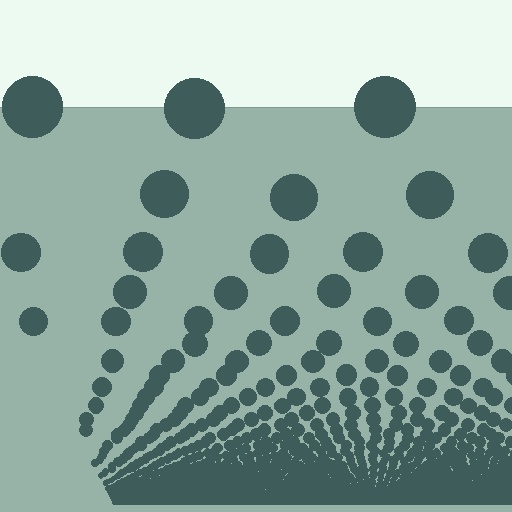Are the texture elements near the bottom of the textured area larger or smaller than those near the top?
Smaller. The gradient is inverted — elements near the bottom are smaller and denser.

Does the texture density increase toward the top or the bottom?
Density increases toward the bottom.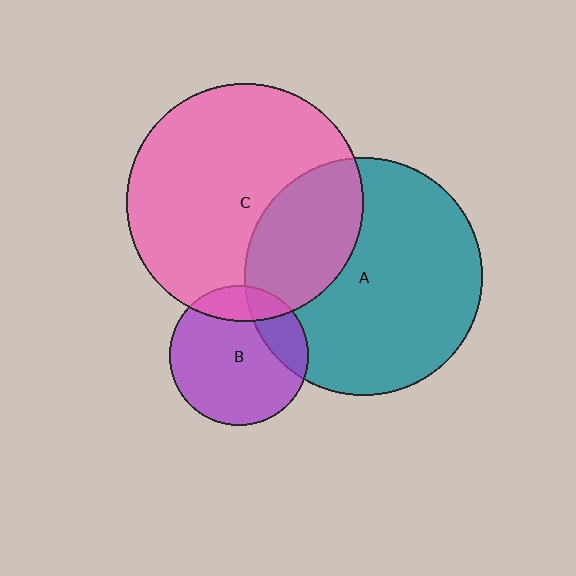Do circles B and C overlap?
Yes.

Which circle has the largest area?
Circle A (teal).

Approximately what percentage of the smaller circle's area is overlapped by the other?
Approximately 15%.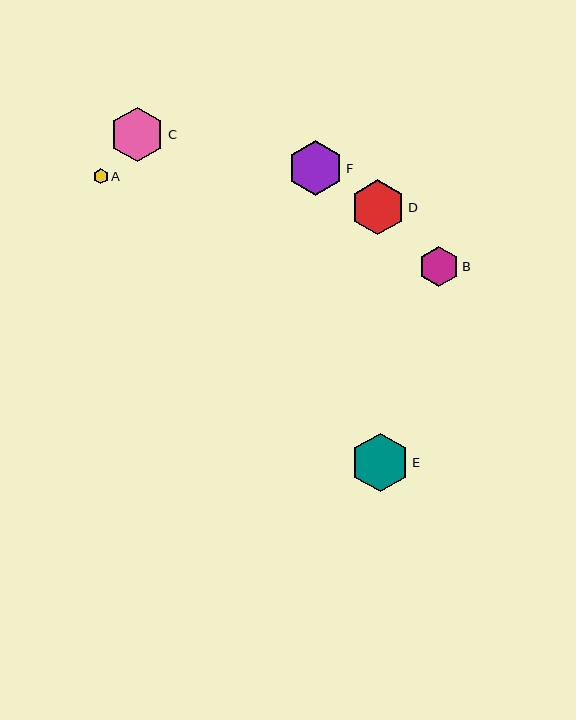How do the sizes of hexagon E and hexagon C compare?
Hexagon E and hexagon C are approximately the same size.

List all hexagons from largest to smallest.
From largest to smallest: E, D, F, C, B, A.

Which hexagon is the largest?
Hexagon E is the largest with a size of approximately 59 pixels.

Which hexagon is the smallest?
Hexagon A is the smallest with a size of approximately 15 pixels.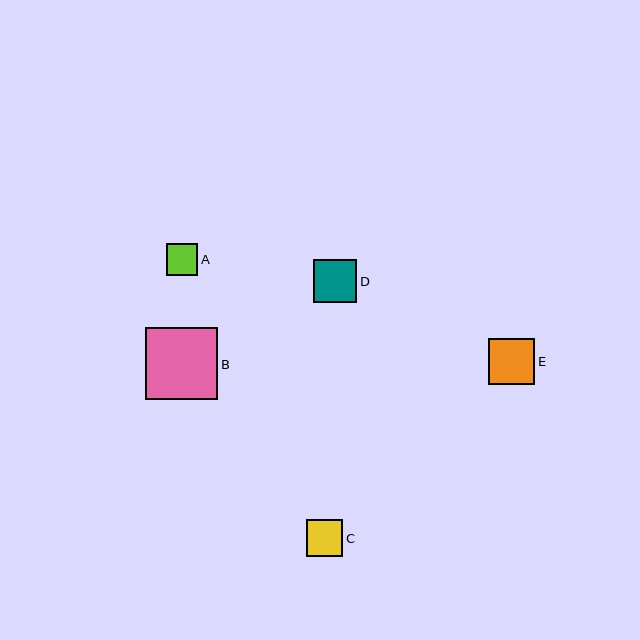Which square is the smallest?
Square A is the smallest with a size of approximately 32 pixels.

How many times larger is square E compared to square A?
Square E is approximately 1.4 times the size of square A.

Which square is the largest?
Square B is the largest with a size of approximately 72 pixels.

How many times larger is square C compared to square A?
Square C is approximately 1.1 times the size of square A.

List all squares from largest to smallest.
From largest to smallest: B, E, D, C, A.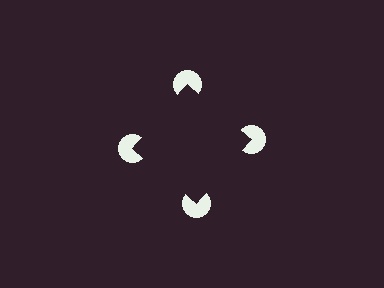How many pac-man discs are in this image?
There are 4 — one at each vertex of the illusory square.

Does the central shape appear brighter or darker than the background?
It typically appears slightly darker than the background, even though no actual brightness change is drawn.